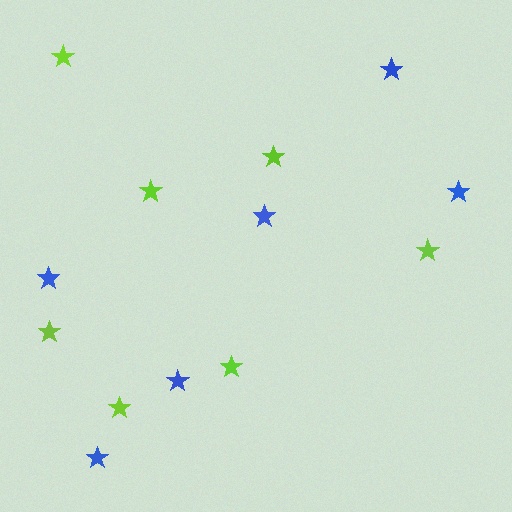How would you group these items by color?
There are 2 groups: one group of lime stars (7) and one group of blue stars (6).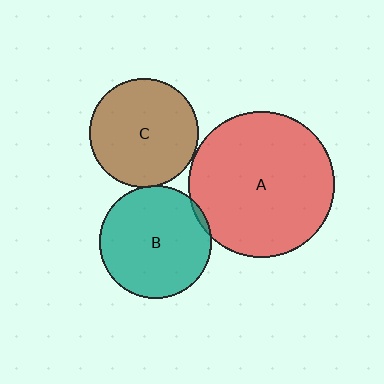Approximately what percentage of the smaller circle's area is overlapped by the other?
Approximately 5%.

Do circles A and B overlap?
Yes.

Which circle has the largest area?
Circle A (red).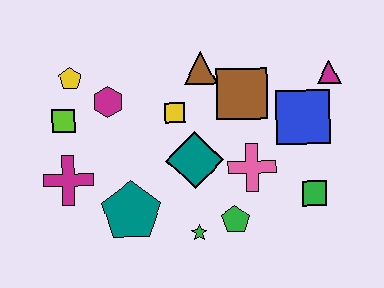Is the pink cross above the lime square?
No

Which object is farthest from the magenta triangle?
The magenta cross is farthest from the magenta triangle.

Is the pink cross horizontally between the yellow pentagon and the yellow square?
No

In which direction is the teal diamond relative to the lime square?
The teal diamond is to the right of the lime square.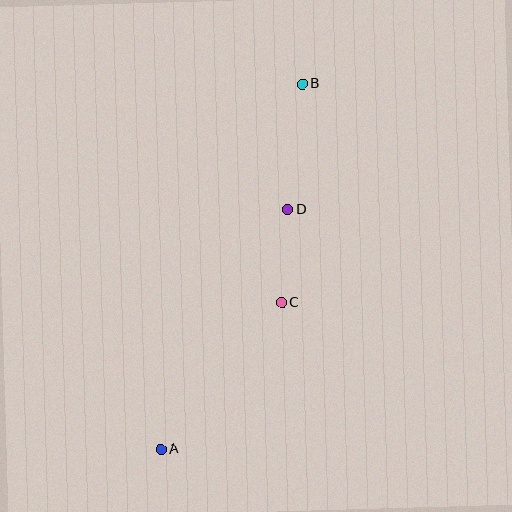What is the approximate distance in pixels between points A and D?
The distance between A and D is approximately 271 pixels.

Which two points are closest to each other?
Points C and D are closest to each other.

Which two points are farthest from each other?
Points A and B are farthest from each other.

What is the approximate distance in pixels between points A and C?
The distance between A and C is approximately 190 pixels.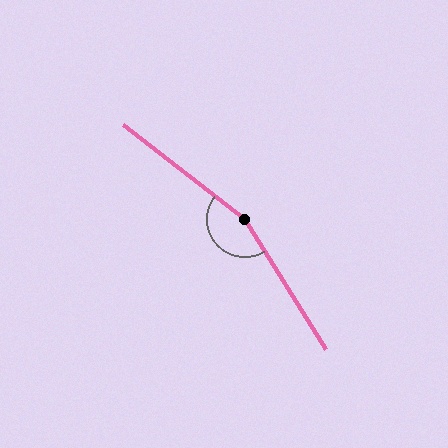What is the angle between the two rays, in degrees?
Approximately 159 degrees.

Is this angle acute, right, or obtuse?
It is obtuse.